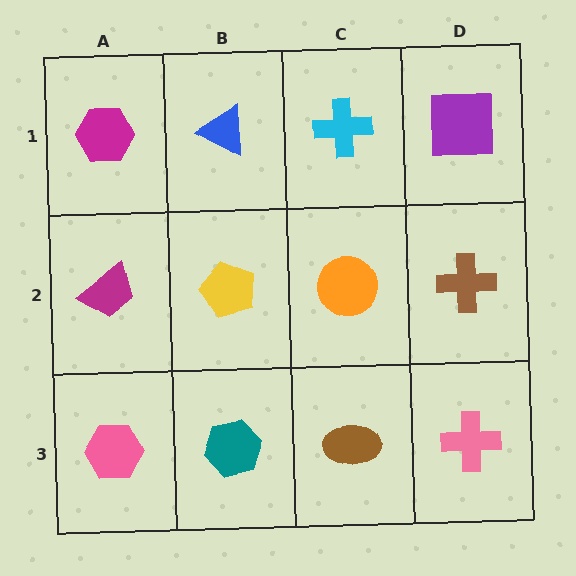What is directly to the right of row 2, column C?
A brown cross.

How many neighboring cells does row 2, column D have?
3.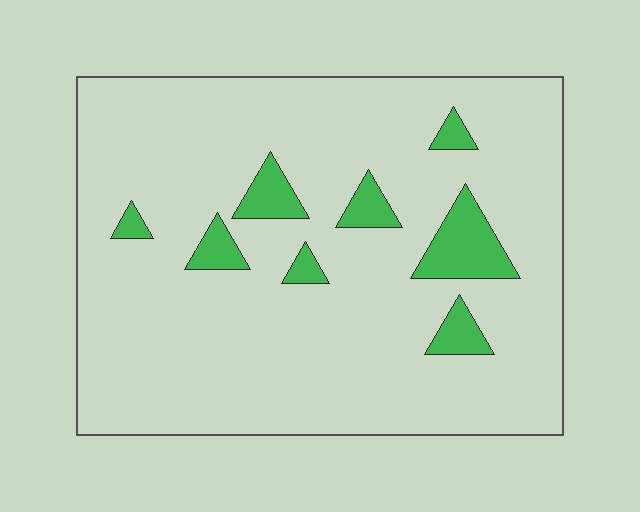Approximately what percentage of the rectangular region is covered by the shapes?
Approximately 10%.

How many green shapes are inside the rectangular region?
8.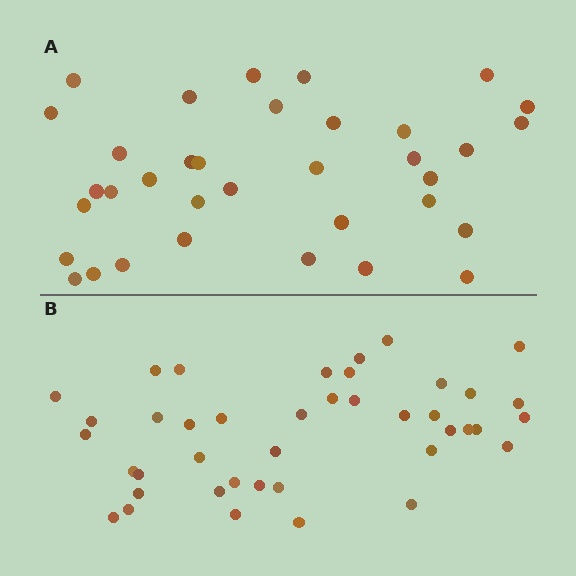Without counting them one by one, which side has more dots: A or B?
Region B (the bottom region) has more dots.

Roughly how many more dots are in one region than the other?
Region B has about 6 more dots than region A.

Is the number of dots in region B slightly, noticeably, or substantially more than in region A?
Region B has only slightly more — the two regions are fairly close. The ratio is roughly 1.2 to 1.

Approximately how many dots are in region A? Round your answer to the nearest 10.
About 40 dots. (The exact count is 35, which rounds to 40.)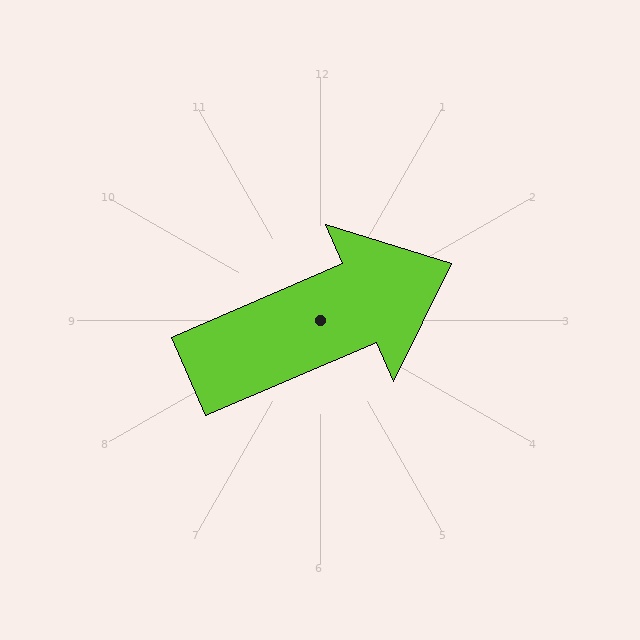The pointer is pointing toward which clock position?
Roughly 2 o'clock.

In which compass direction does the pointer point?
Northeast.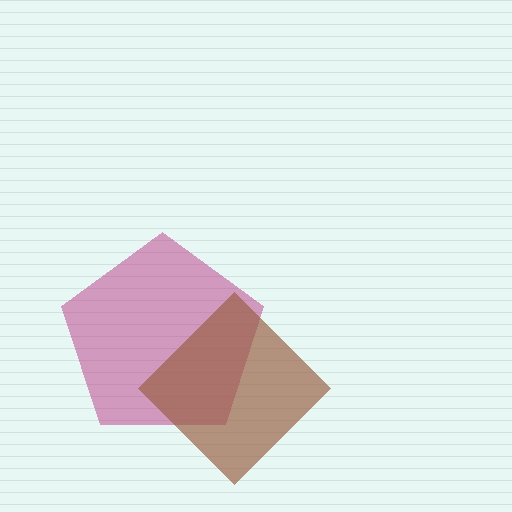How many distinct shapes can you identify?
There are 2 distinct shapes: a magenta pentagon, a brown diamond.